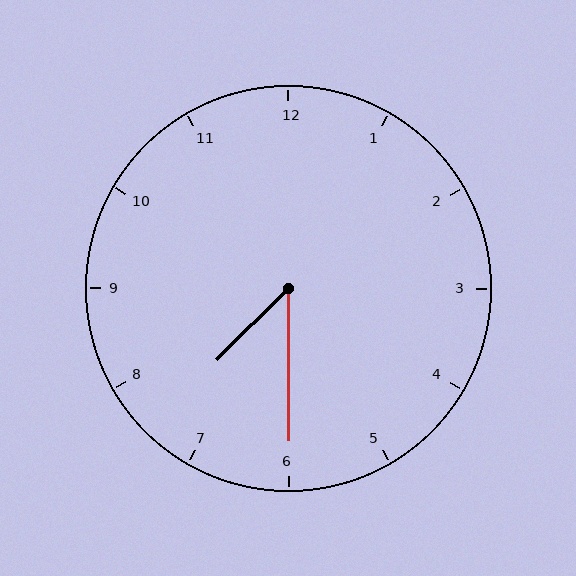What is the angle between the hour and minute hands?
Approximately 45 degrees.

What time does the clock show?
7:30.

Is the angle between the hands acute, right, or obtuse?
It is acute.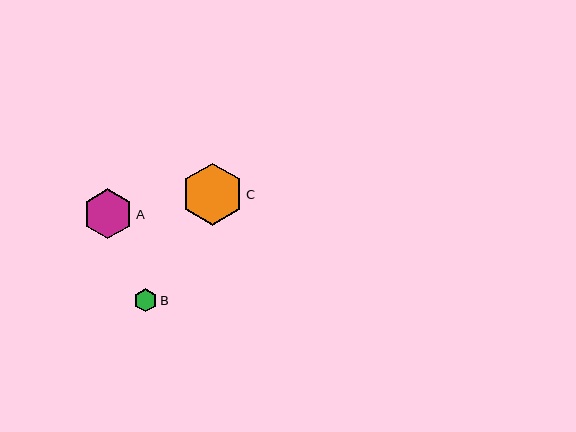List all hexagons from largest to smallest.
From largest to smallest: C, A, B.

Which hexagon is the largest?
Hexagon C is the largest with a size of approximately 62 pixels.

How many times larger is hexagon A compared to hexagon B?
Hexagon A is approximately 2.2 times the size of hexagon B.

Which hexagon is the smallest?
Hexagon B is the smallest with a size of approximately 23 pixels.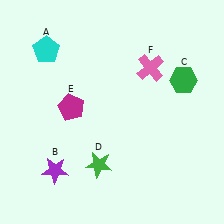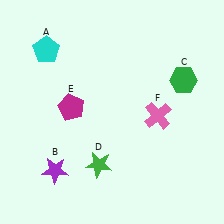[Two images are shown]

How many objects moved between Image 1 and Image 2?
1 object moved between the two images.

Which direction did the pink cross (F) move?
The pink cross (F) moved down.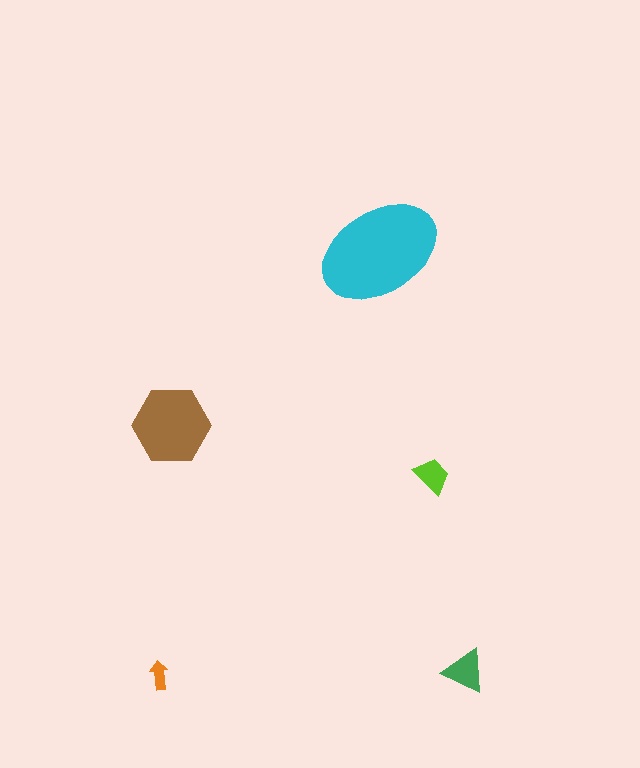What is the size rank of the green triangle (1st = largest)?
3rd.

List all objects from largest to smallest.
The cyan ellipse, the brown hexagon, the green triangle, the lime trapezoid, the orange arrow.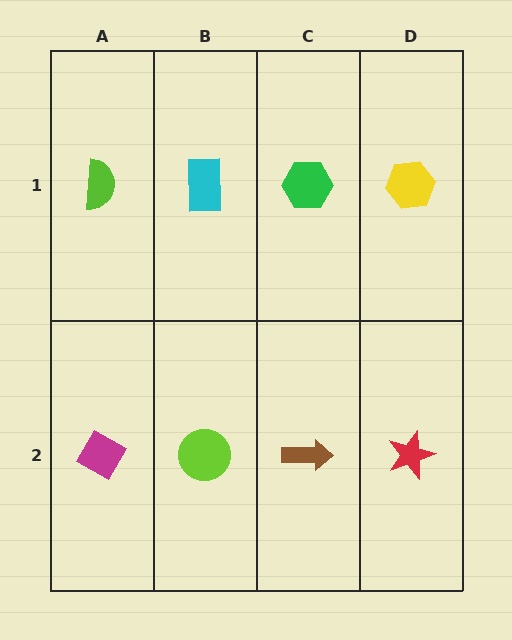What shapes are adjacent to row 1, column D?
A red star (row 2, column D), a green hexagon (row 1, column C).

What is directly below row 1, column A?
A magenta diamond.